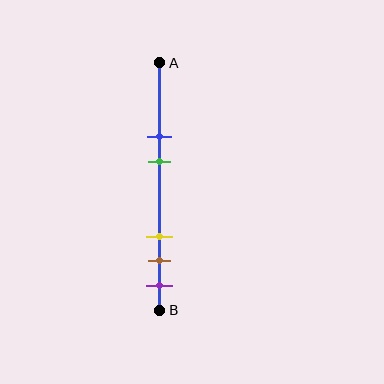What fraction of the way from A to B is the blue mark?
The blue mark is approximately 30% (0.3) of the way from A to B.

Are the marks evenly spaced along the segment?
No, the marks are not evenly spaced.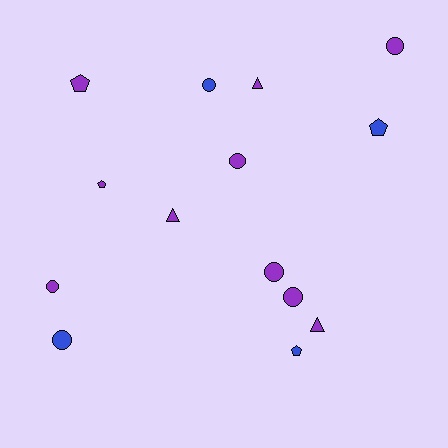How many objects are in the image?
There are 14 objects.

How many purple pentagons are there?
There are 2 purple pentagons.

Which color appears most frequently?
Purple, with 10 objects.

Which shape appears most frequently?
Circle, with 7 objects.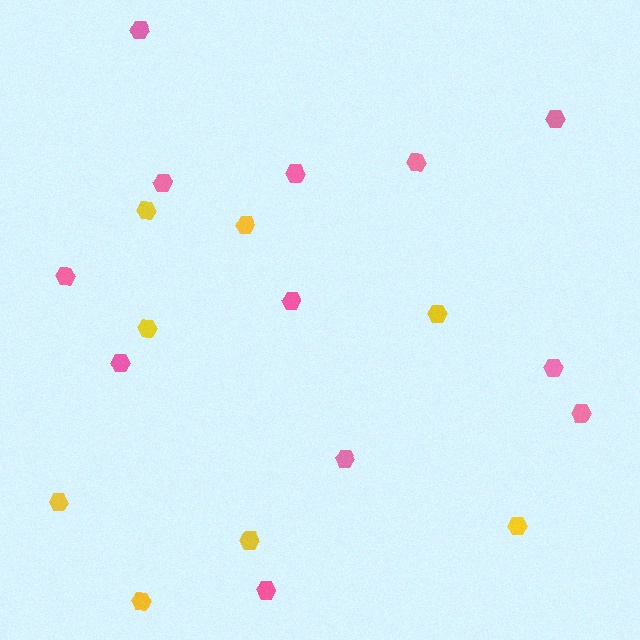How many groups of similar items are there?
There are 2 groups: one group of pink hexagons (12) and one group of yellow hexagons (8).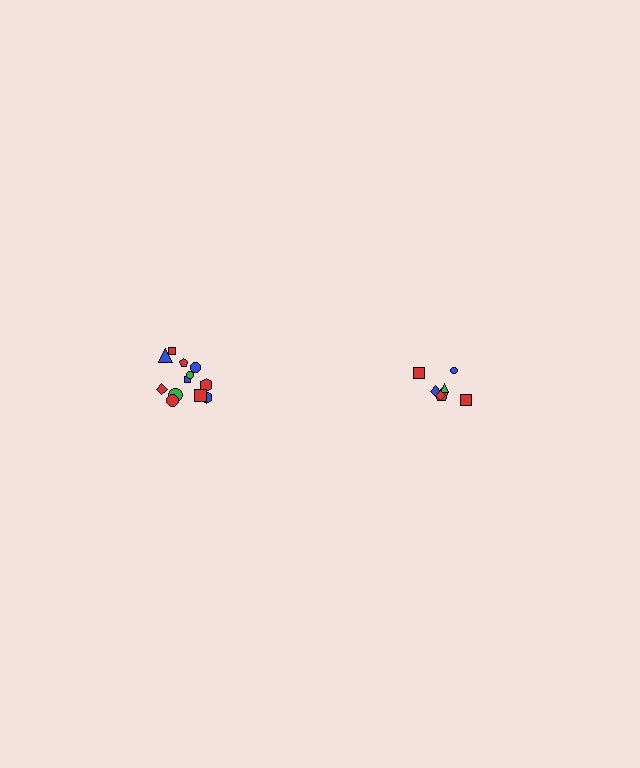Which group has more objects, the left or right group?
The left group.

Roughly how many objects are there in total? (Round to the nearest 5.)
Roughly 20 objects in total.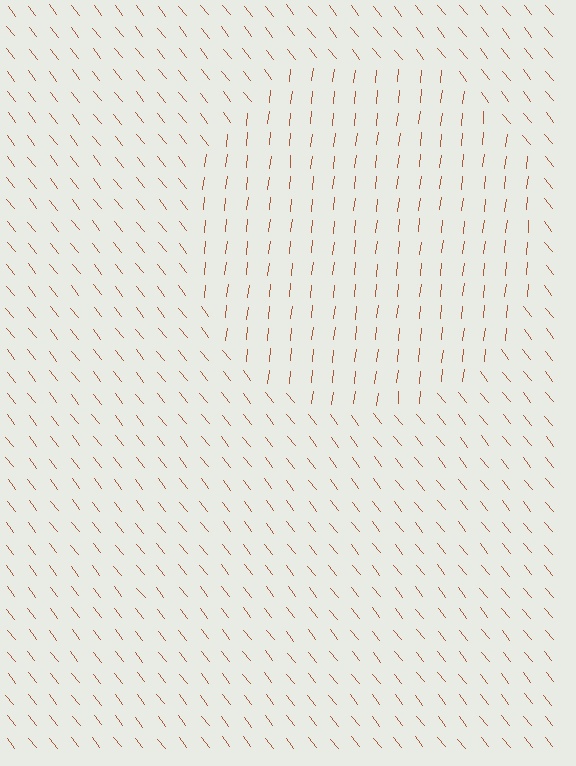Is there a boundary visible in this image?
Yes, there is a texture boundary formed by a change in line orientation.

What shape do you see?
I see a circle.